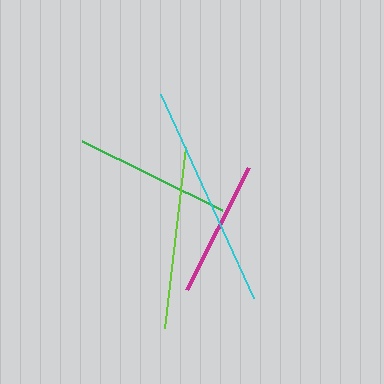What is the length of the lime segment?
The lime segment is approximately 183 pixels long.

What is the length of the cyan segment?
The cyan segment is approximately 224 pixels long.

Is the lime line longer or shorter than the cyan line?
The cyan line is longer than the lime line.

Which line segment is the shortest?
The magenta line is the shortest at approximately 137 pixels.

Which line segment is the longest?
The cyan line is the longest at approximately 224 pixels.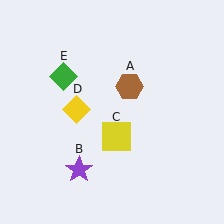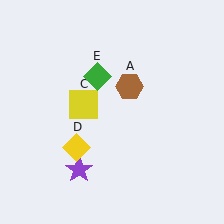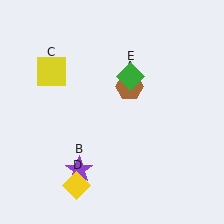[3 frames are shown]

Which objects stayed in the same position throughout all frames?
Brown hexagon (object A) and purple star (object B) remained stationary.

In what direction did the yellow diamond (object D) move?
The yellow diamond (object D) moved down.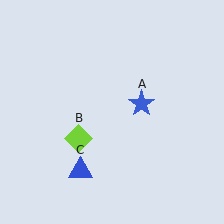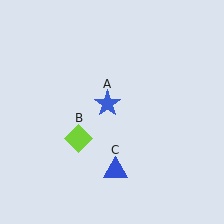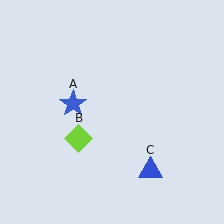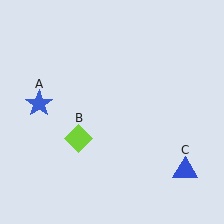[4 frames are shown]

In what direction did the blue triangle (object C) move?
The blue triangle (object C) moved right.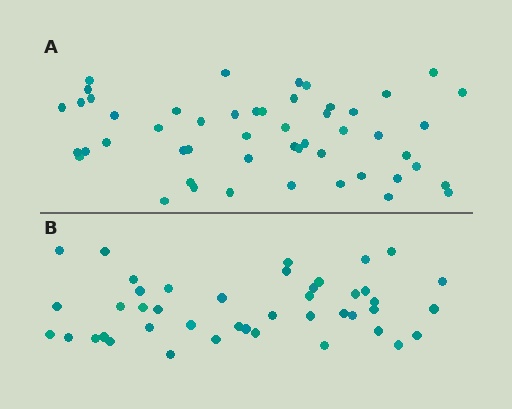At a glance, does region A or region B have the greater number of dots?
Region A (the top region) has more dots.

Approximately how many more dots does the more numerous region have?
Region A has roughly 8 or so more dots than region B.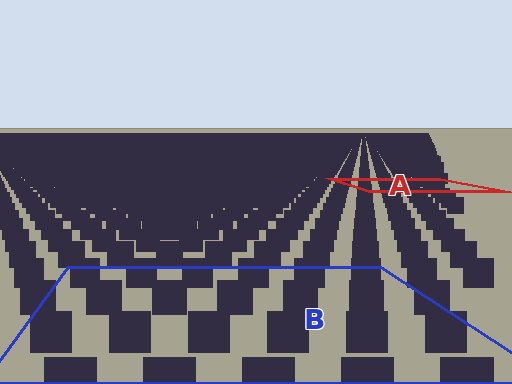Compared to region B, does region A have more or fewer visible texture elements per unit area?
Region A has more texture elements per unit area — they are packed more densely because it is farther away.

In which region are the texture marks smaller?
The texture marks are smaller in region A, because it is farther away.